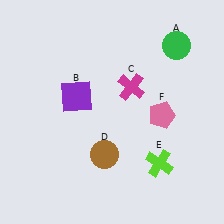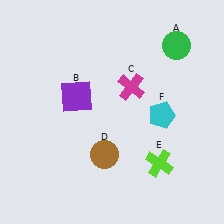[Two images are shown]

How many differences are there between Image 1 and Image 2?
There is 1 difference between the two images.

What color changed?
The pentagon (F) changed from pink in Image 1 to cyan in Image 2.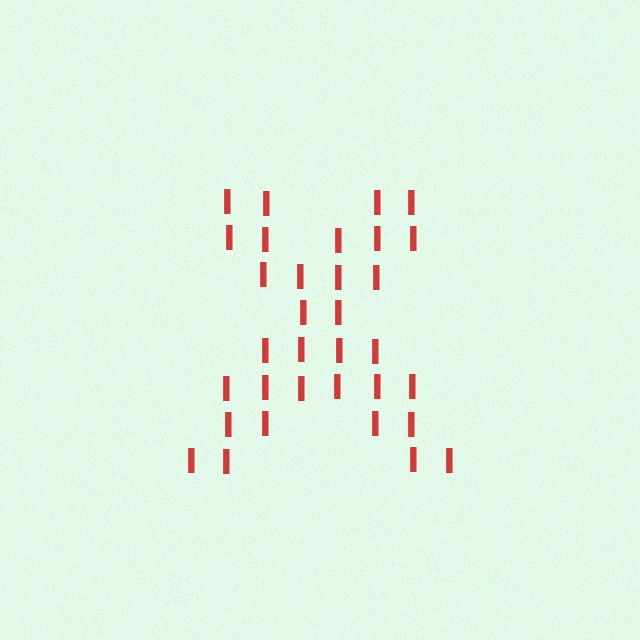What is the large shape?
The large shape is the letter X.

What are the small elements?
The small elements are letter I's.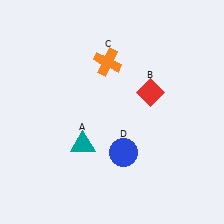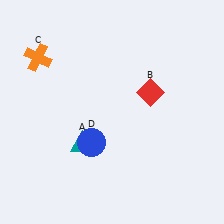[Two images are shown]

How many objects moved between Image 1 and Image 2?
2 objects moved between the two images.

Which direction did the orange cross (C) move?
The orange cross (C) moved left.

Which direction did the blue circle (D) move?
The blue circle (D) moved left.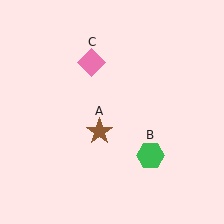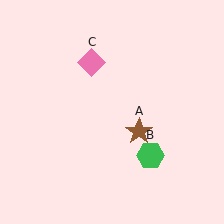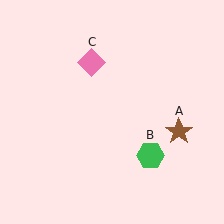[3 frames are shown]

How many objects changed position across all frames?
1 object changed position: brown star (object A).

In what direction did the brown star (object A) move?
The brown star (object A) moved right.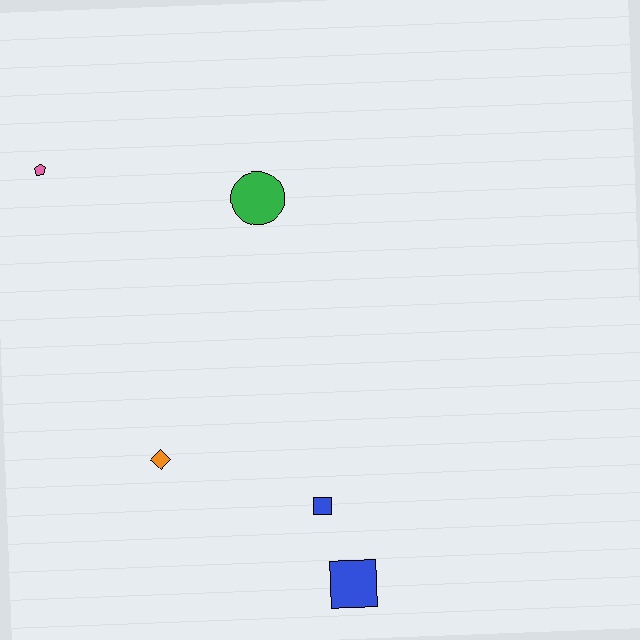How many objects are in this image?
There are 5 objects.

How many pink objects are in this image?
There is 1 pink object.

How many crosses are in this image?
There are no crosses.